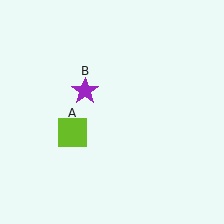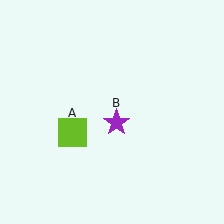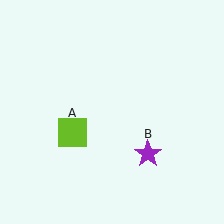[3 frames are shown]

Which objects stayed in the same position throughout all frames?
Lime square (object A) remained stationary.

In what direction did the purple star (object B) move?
The purple star (object B) moved down and to the right.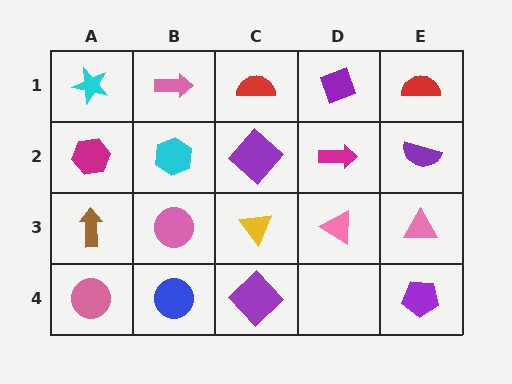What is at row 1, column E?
A red semicircle.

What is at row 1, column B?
A pink arrow.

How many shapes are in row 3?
5 shapes.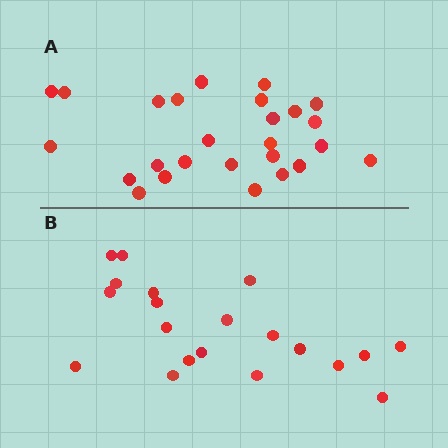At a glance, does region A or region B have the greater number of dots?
Region A (the top region) has more dots.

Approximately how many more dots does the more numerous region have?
Region A has about 6 more dots than region B.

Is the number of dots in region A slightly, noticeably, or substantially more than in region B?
Region A has noticeably more, but not dramatically so. The ratio is roughly 1.3 to 1.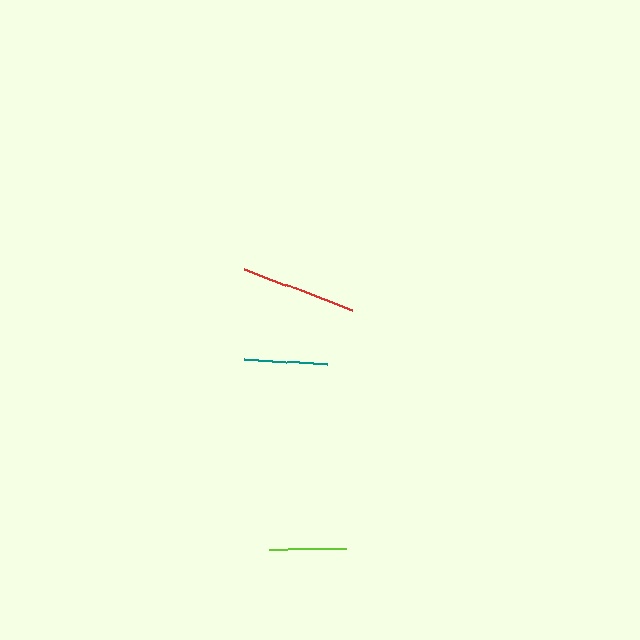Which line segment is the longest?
The red line is the longest at approximately 115 pixels.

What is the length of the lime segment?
The lime segment is approximately 77 pixels long.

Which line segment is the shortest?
The lime line is the shortest at approximately 77 pixels.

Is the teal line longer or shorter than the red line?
The red line is longer than the teal line.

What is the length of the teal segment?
The teal segment is approximately 83 pixels long.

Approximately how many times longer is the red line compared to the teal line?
The red line is approximately 1.4 times the length of the teal line.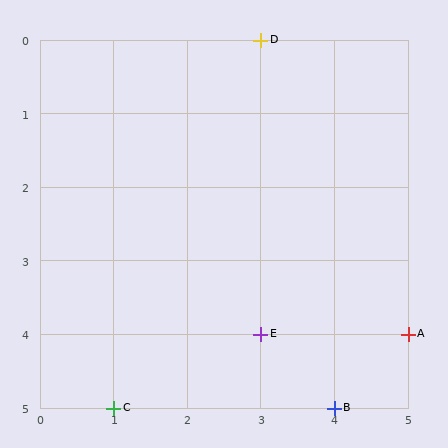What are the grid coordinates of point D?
Point D is at grid coordinates (3, 0).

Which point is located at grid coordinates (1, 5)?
Point C is at (1, 5).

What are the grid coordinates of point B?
Point B is at grid coordinates (4, 5).